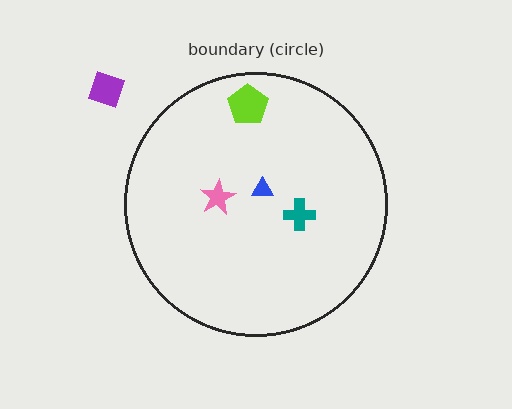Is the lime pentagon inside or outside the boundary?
Inside.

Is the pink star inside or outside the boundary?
Inside.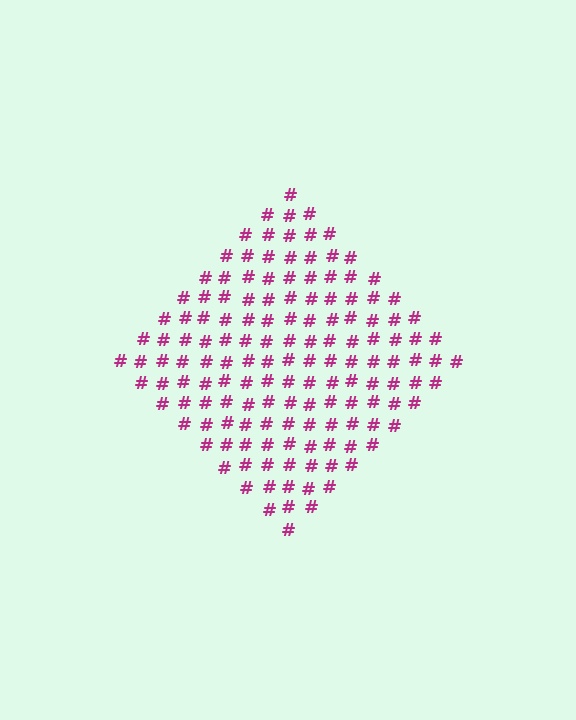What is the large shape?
The large shape is a diamond.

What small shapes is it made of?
It is made of small hash symbols.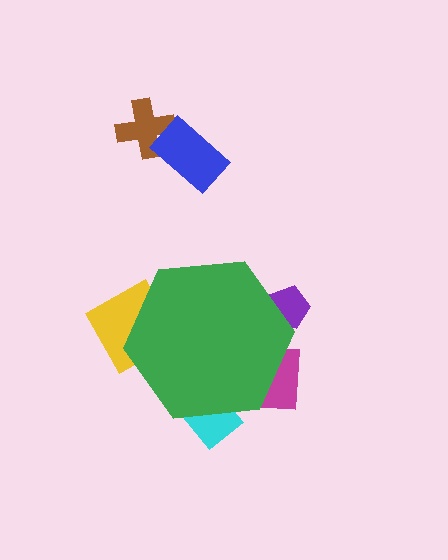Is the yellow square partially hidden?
Yes, the yellow square is partially hidden behind the green hexagon.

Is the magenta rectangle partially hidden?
Yes, the magenta rectangle is partially hidden behind the green hexagon.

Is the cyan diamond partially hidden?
Yes, the cyan diamond is partially hidden behind the green hexagon.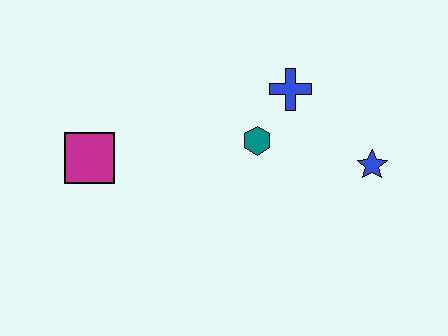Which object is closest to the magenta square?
The teal hexagon is closest to the magenta square.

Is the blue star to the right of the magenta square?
Yes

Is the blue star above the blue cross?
No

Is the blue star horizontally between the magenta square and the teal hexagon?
No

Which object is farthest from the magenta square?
The blue star is farthest from the magenta square.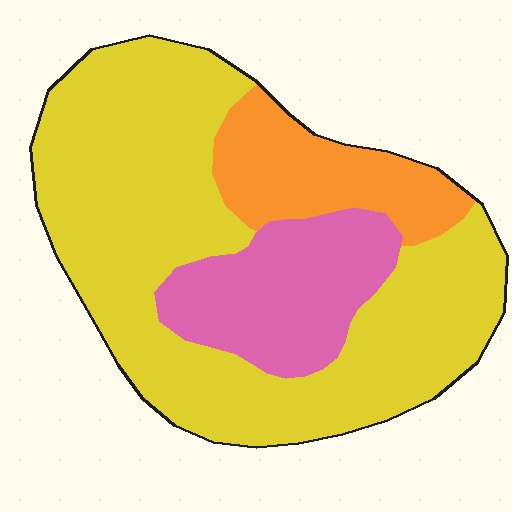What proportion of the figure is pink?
Pink takes up about one fifth (1/5) of the figure.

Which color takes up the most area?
Yellow, at roughly 65%.